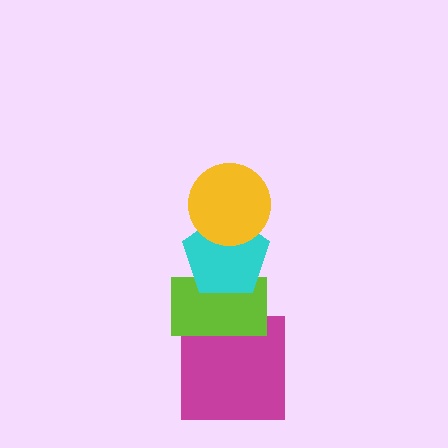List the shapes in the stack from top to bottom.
From top to bottom: the yellow circle, the cyan pentagon, the lime rectangle, the magenta square.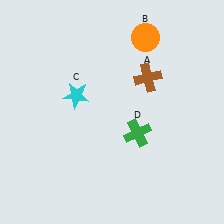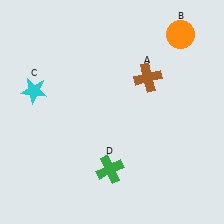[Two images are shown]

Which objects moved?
The objects that moved are: the orange circle (B), the cyan star (C), the green cross (D).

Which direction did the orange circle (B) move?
The orange circle (B) moved right.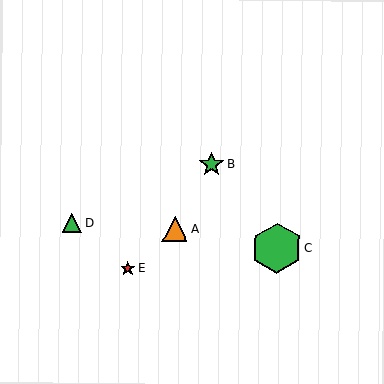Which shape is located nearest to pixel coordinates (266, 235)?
The green hexagon (labeled C) at (277, 248) is nearest to that location.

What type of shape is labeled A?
Shape A is an orange triangle.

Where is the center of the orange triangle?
The center of the orange triangle is at (175, 229).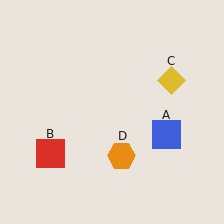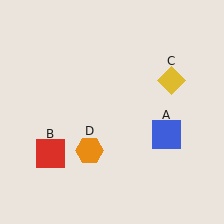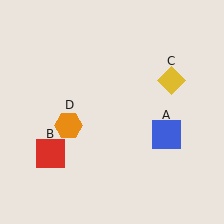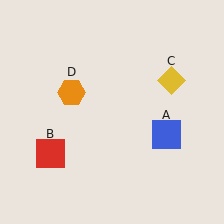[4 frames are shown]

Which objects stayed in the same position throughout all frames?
Blue square (object A) and red square (object B) and yellow diamond (object C) remained stationary.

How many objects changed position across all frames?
1 object changed position: orange hexagon (object D).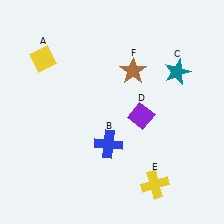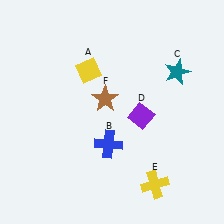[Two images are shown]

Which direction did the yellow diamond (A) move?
The yellow diamond (A) moved right.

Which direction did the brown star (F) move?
The brown star (F) moved left.